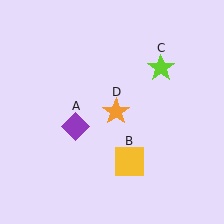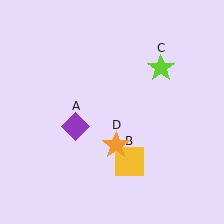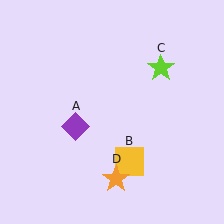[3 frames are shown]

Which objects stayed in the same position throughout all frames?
Purple diamond (object A) and yellow square (object B) and lime star (object C) remained stationary.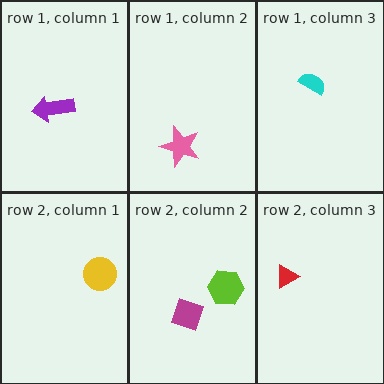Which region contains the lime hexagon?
The row 2, column 2 region.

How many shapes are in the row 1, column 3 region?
1.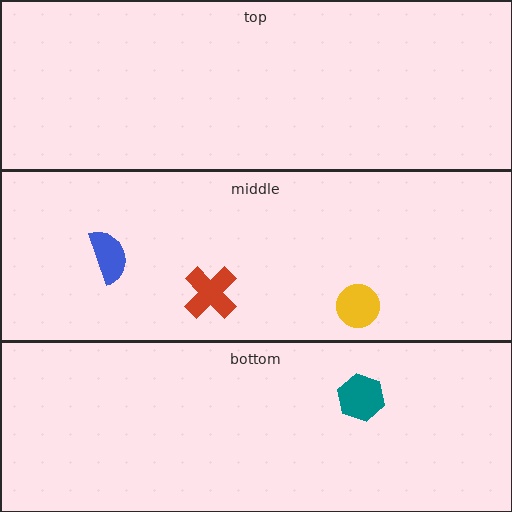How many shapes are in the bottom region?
1.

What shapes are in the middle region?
The red cross, the blue semicircle, the yellow circle.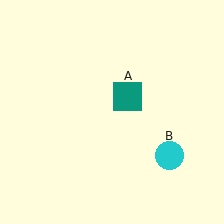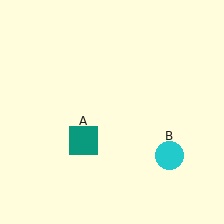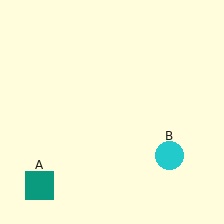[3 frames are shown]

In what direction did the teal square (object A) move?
The teal square (object A) moved down and to the left.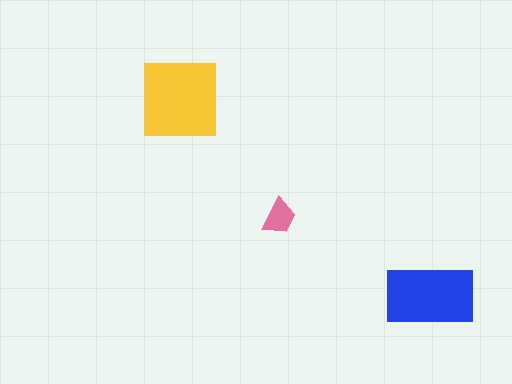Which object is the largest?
The yellow square.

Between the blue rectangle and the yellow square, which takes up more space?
The yellow square.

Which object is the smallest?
The pink trapezoid.